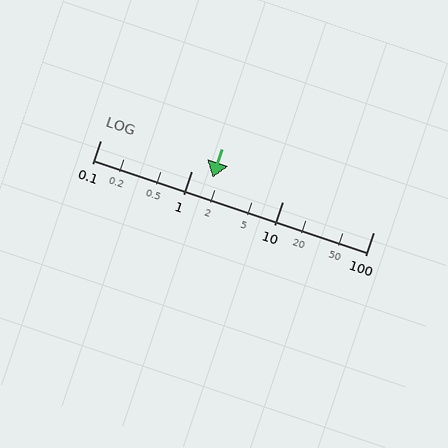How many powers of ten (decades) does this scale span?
The scale spans 3 decades, from 0.1 to 100.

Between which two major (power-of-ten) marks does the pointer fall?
The pointer is between 1 and 10.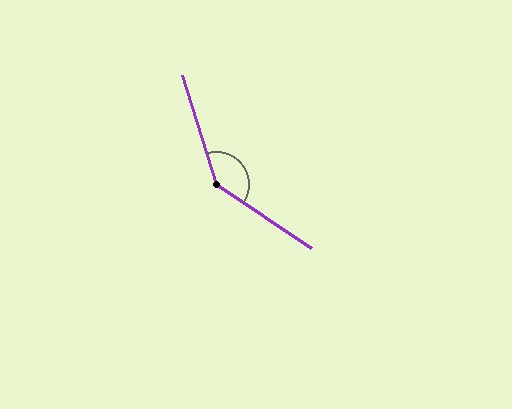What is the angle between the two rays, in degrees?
Approximately 141 degrees.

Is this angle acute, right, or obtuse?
It is obtuse.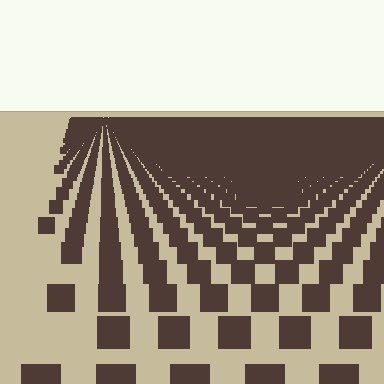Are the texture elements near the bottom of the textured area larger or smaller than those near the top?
Larger. Near the bottom, elements are closer to the viewer and appear at a bigger on-screen size.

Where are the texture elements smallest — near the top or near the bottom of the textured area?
Near the top.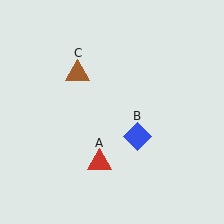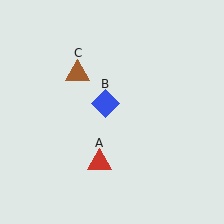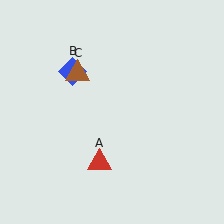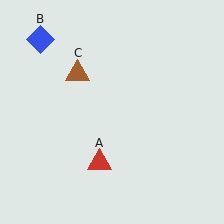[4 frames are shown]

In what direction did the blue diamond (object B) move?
The blue diamond (object B) moved up and to the left.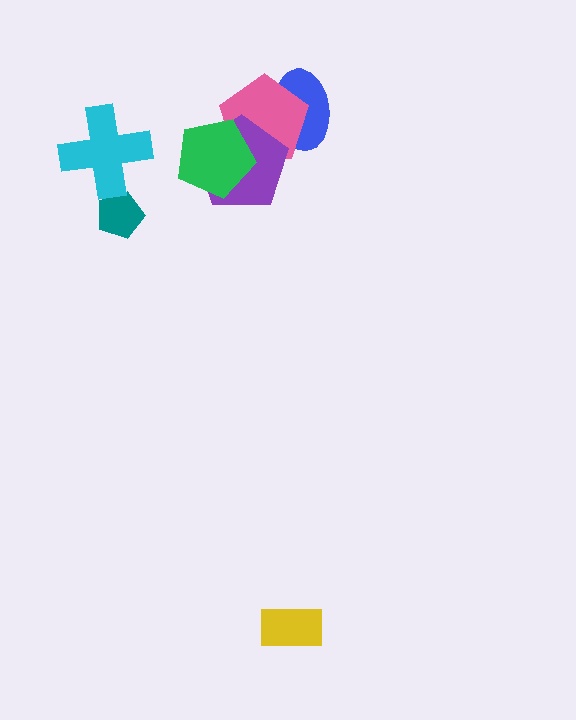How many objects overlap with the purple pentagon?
3 objects overlap with the purple pentagon.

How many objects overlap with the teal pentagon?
0 objects overlap with the teal pentagon.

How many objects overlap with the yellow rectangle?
0 objects overlap with the yellow rectangle.